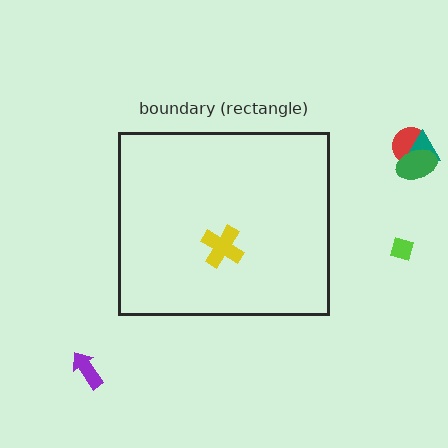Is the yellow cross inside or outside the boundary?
Inside.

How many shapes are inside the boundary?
1 inside, 5 outside.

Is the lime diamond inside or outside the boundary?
Outside.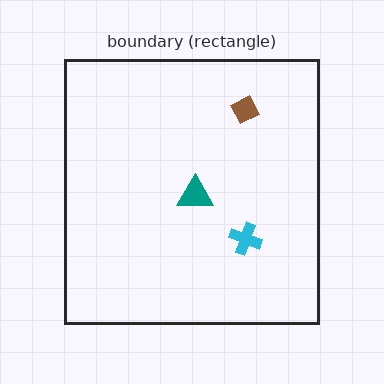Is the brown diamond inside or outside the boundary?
Inside.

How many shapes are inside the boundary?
3 inside, 0 outside.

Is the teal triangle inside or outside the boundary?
Inside.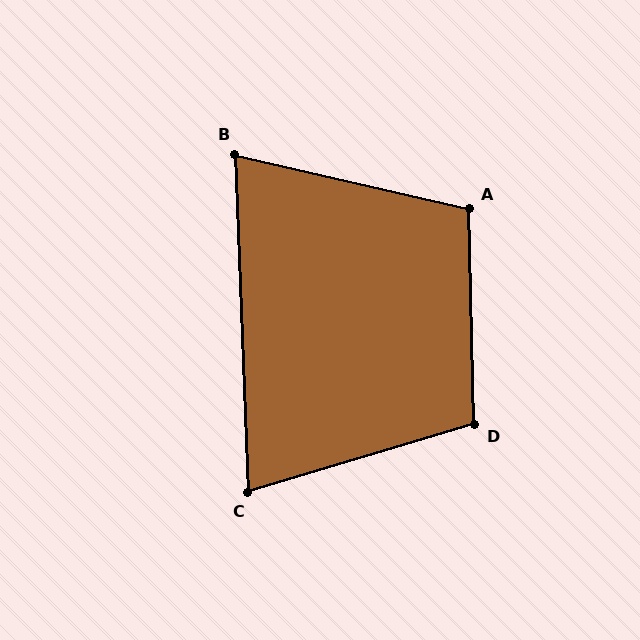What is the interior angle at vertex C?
Approximately 76 degrees (acute).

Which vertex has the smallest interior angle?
B, at approximately 75 degrees.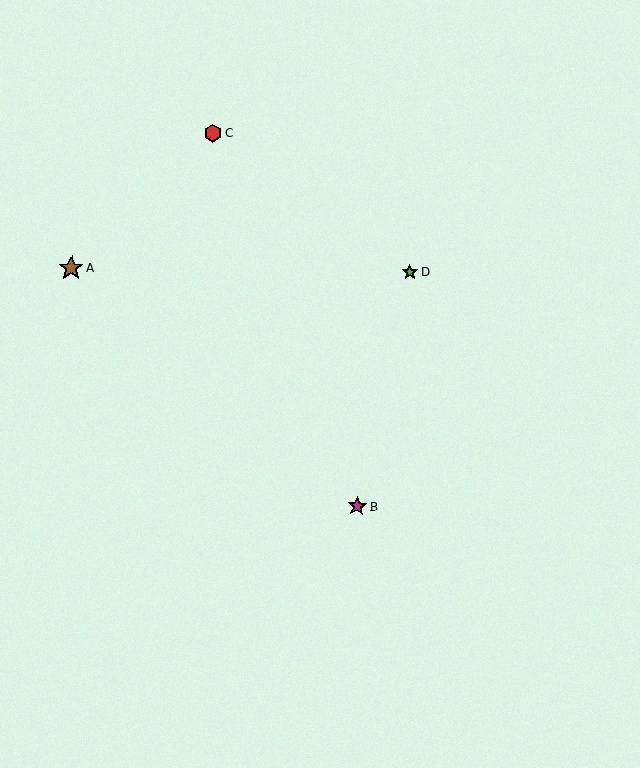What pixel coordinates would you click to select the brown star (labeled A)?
Click at (71, 268) to select the brown star A.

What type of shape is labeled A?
Shape A is a brown star.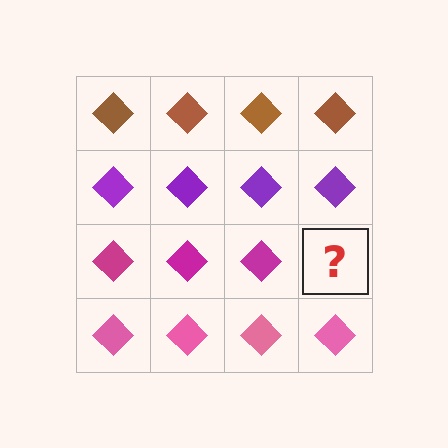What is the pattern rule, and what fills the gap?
The rule is that each row has a consistent color. The gap should be filled with a magenta diamond.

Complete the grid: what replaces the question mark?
The question mark should be replaced with a magenta diamond.